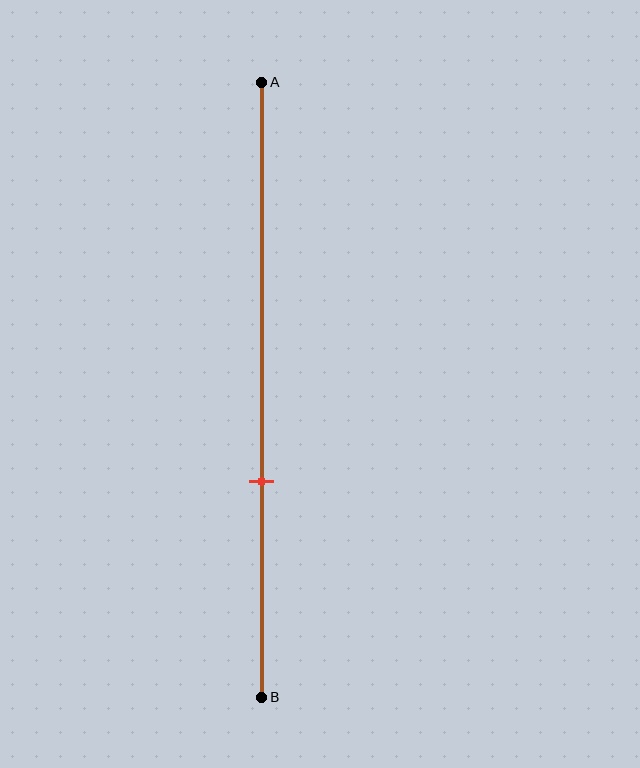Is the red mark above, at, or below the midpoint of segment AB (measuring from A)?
The red mark is below the midpoint of segment AB.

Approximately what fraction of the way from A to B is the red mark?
The red mark is approximately 65% of the way from A to B.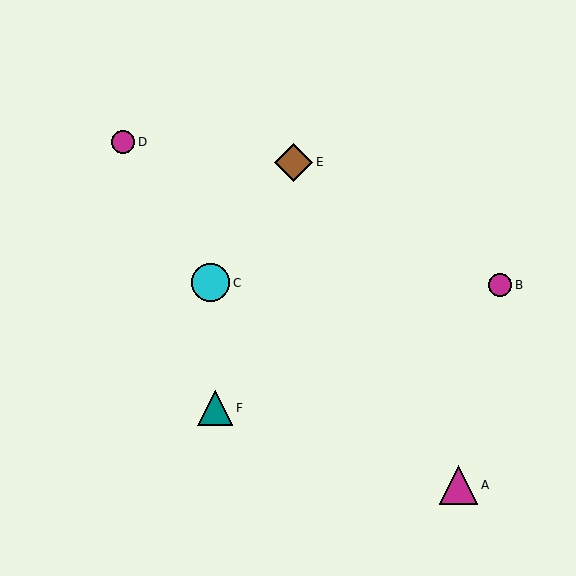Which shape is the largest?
The magenta triangle (labeled A) is the largest.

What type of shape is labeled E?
Shape E is a brown diamond.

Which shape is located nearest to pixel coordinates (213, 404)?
The teal triangle (labeled F) at (215, 408) is nearest to that location.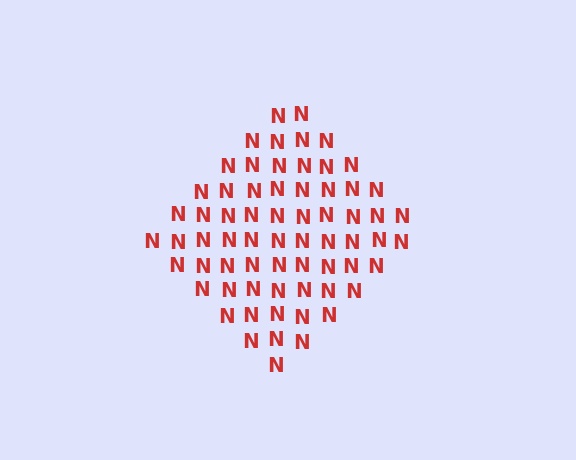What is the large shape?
The large shape is a diamond.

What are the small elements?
The small elements are letter N's.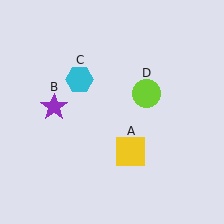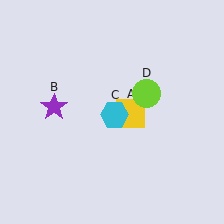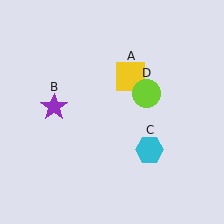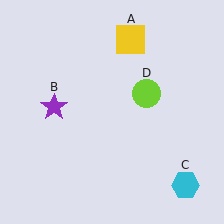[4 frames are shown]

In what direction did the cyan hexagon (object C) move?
The cyan hexagon (object C) moved down and to the right.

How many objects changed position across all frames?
2 objects changed position: yellow square (object A), cyan hexagon (object C).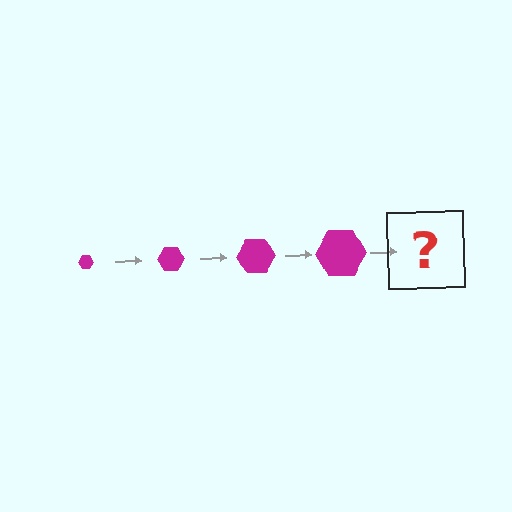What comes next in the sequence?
The next element should be a magenta hexagon, larger than the previous one.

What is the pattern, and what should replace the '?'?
The pattern is that the hexagon gets progressively larger each step. The '?' should be a magenta hexagon, larger than the previous one.